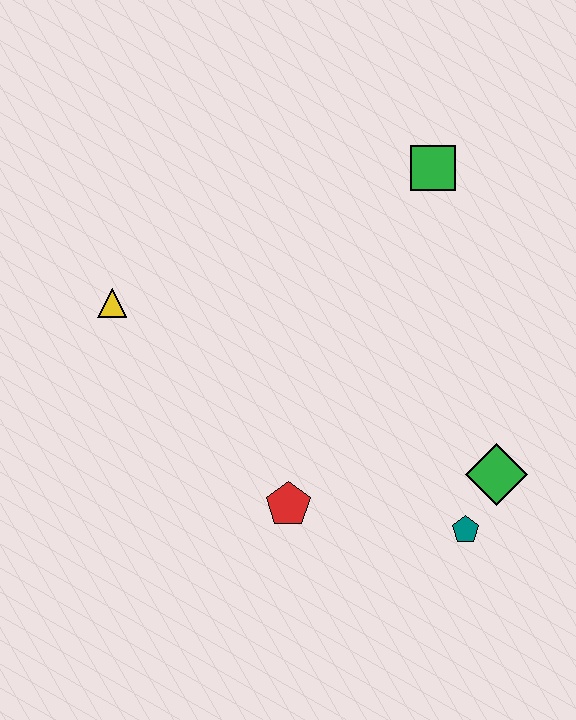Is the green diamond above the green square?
No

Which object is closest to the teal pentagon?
The green diamond is closest to the teal pentagon.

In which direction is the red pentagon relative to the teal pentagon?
The red pentagon is to the left of the teal pentagon.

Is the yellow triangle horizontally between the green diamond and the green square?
No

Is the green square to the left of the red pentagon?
No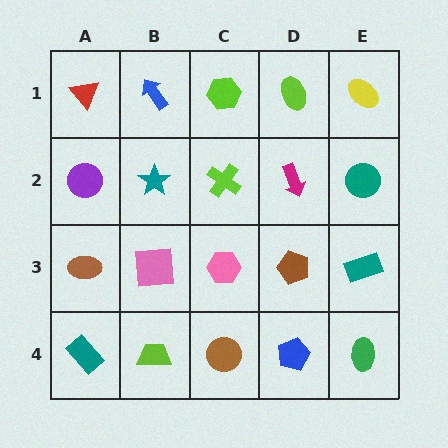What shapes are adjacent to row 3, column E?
A teal circle (row 2, column E), a green ellipse (row 4, column E), a brown pentagon (row 3, column D).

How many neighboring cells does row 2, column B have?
4.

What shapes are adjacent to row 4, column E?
A teal rectangle (row 3, column E), a blue pentagon (row 4, column D).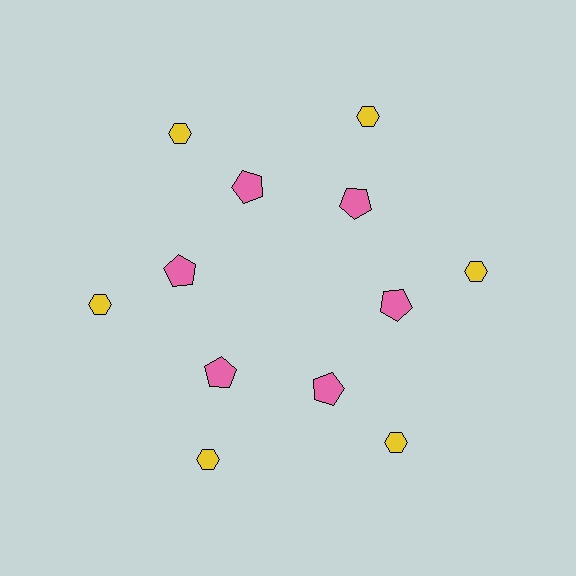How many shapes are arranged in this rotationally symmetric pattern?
There are 12 shapes, arranged in 6 groups of 2.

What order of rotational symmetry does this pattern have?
This pattern has 6-fold rotational symmetry.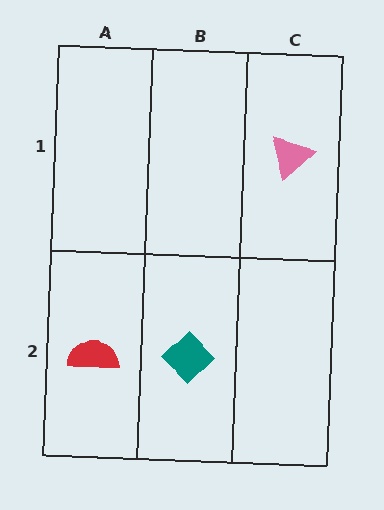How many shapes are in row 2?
2 shapes.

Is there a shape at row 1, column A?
No, that cell is empty.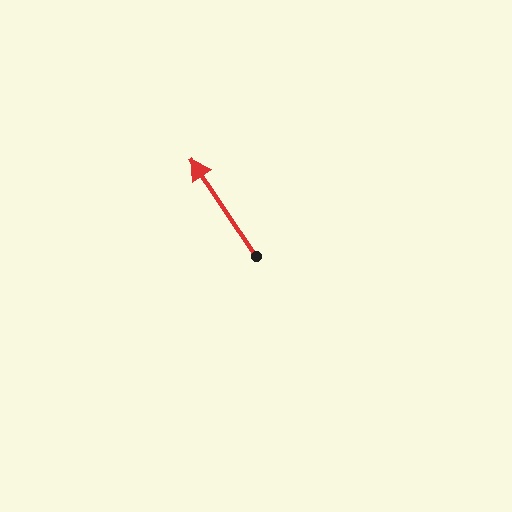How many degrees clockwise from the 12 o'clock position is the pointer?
Approximately 326 degrees.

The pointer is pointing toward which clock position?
Roughly 11 o'clock.